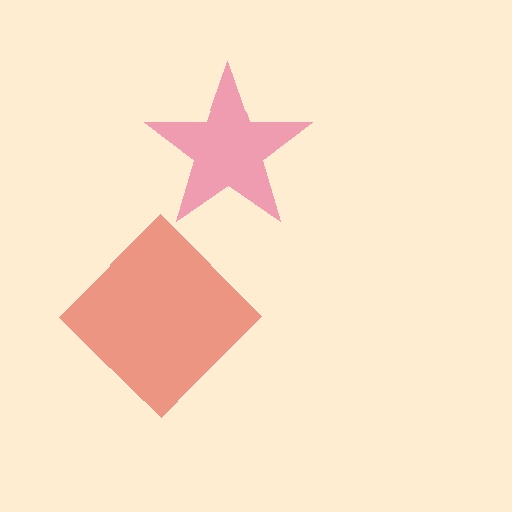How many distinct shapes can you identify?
There are 2 distinct shapes: a pink star, a red diamond.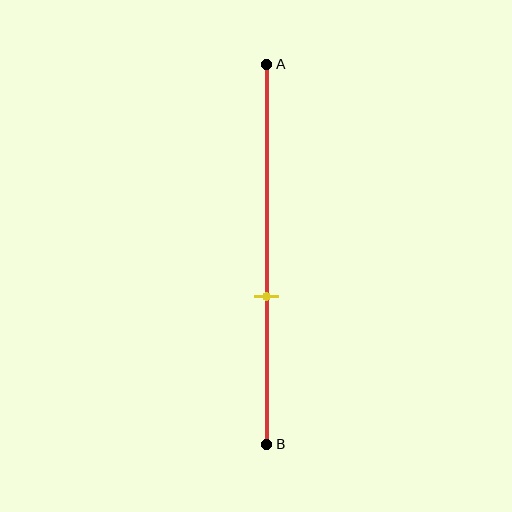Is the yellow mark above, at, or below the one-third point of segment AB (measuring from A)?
The yellow mark is below the one-third point of segment AB.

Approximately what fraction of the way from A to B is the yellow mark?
The yellow mark is approximately 60% of the way from A to B.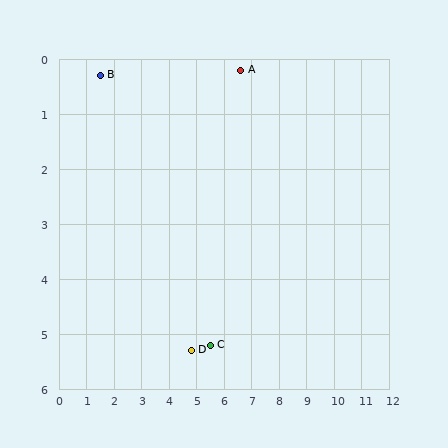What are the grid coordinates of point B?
Point B is at approximately (1.5, 0.3).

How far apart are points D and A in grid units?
Points D and A are about 5.4 grid units apart.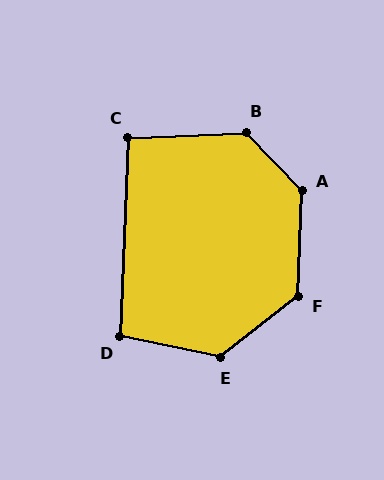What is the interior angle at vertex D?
Approximately 99 degrees (obtuse).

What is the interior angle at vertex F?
Approximately 130 degrees (obtuse).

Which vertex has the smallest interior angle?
C, at approximately 95 degrees.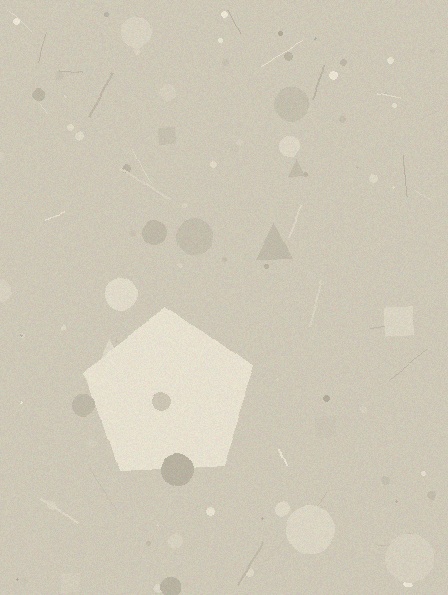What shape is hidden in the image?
A pentagon is hidden in the image.